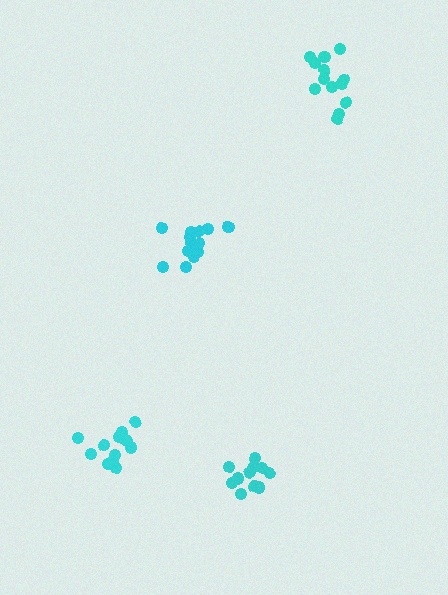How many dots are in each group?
Group 1: 13 dots, Group 2: 11 dots, Group 3: 14 dots, Group 4: 13 dots (51 total).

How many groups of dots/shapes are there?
There are 4 groups.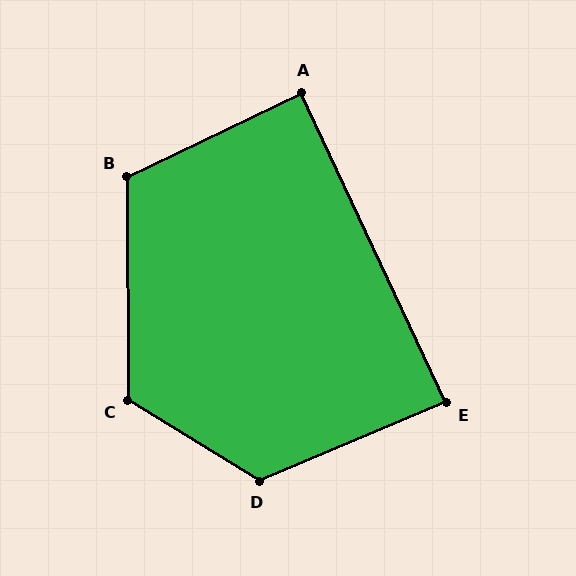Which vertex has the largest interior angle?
D, at approximately 126 degrees.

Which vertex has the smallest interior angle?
E, at approximately 88 degrees.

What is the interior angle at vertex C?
Approximately 122 degrees (obtuse).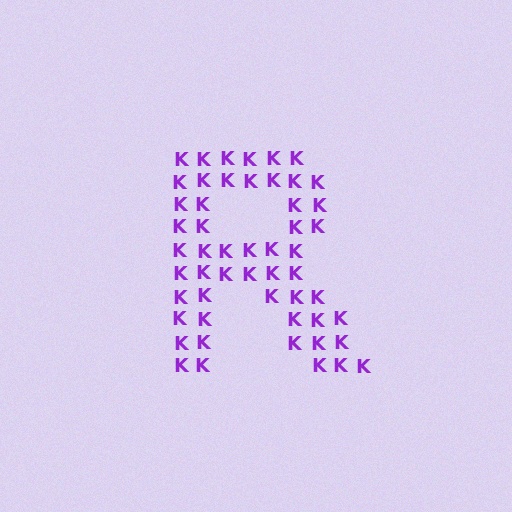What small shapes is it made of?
It is made of small letter K's.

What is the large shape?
The large shape is the letter R.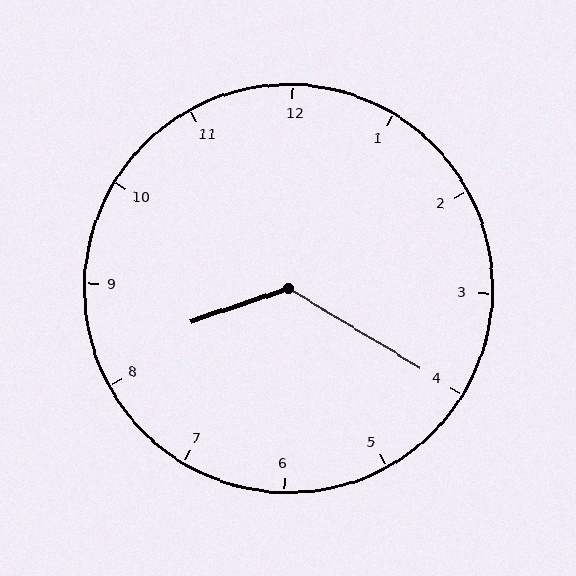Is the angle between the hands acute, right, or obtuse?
It is obtuse.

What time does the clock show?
8:20.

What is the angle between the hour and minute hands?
Approximately 130 degrees.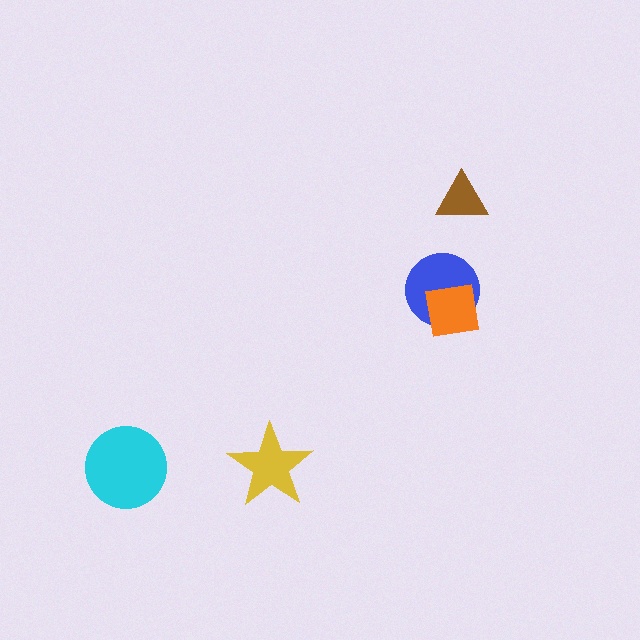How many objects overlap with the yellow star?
0 objects overlap with the yellow star.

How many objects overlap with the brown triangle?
0 objects overlap with the brown triangle.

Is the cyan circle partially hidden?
No, no other shape covers it.